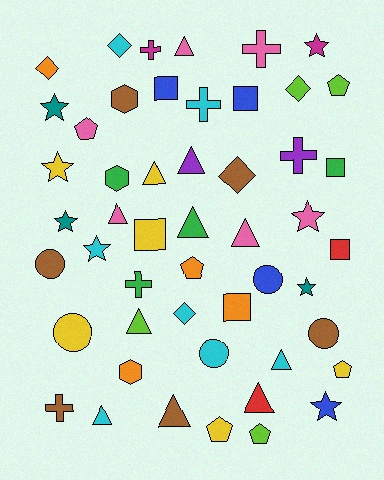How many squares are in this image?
There are 6 squares.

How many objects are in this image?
There are 50 objects.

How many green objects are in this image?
There are 4 green objects.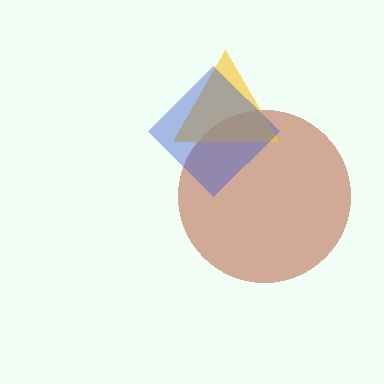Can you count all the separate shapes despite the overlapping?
Yes, there are 3 separate shapes.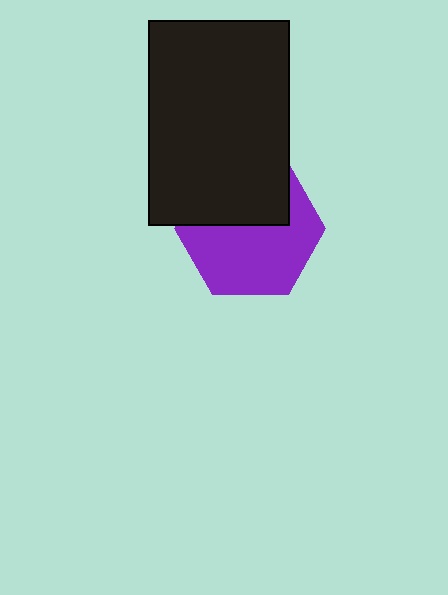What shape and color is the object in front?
The object in front is a black rectangle.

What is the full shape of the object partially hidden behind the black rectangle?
The partially hidden object is a purple hexagon.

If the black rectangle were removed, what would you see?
You would see the complete purple hexagon.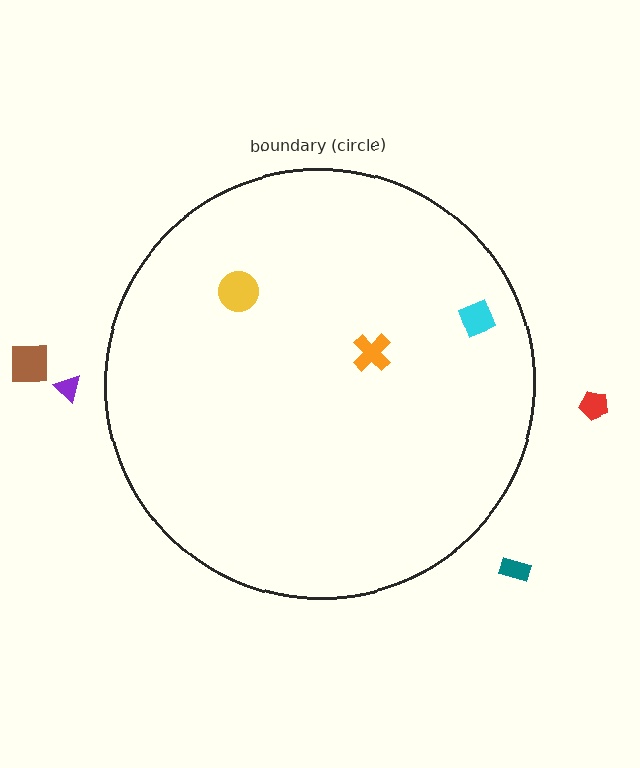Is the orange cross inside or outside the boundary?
Inside.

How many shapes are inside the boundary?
3 inside, 4 outside.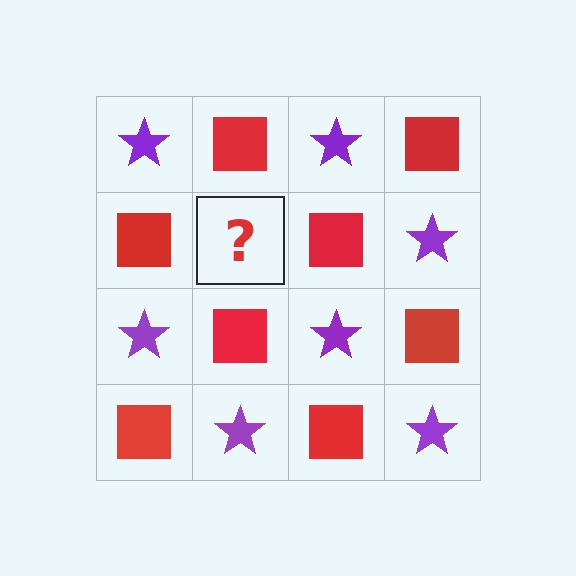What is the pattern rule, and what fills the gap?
The rule is that it alternates purple star and red square in a checkerboard pattern. The gap should be filled with a purple star.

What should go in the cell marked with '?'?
The missing cell should contain a purple star.